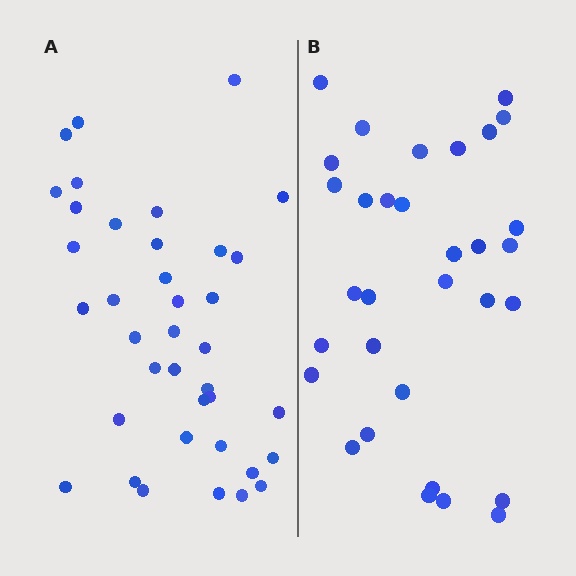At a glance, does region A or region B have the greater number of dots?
Region A (the left region) has more dots.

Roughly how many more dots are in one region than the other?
Region A has about 6 more dots than region B.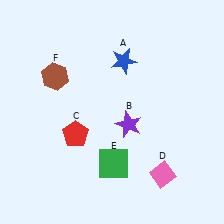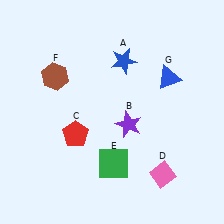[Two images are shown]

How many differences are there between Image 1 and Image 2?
There is 1 difference between the two images.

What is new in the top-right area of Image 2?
A blue triangle (G) was added in the top-right area of Image 2.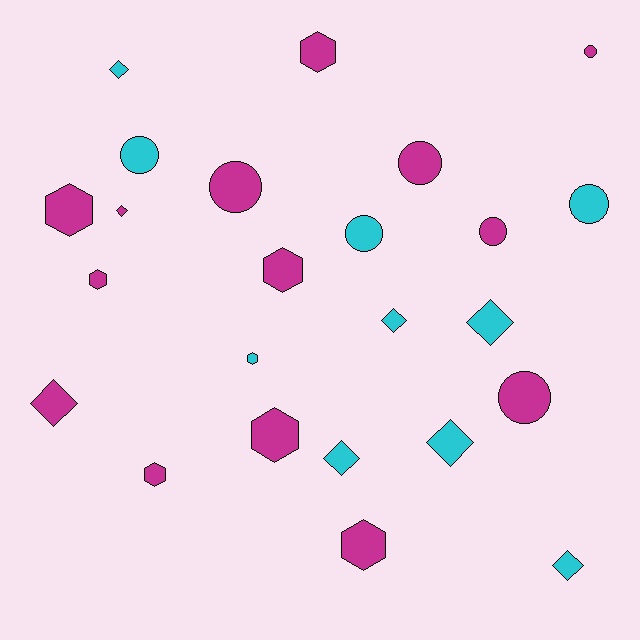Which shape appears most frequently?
Diamond, with 8 objects.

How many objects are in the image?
There are 24 objects.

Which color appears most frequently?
Magenta, with 14 objects.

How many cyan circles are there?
There are 3 cyan circles.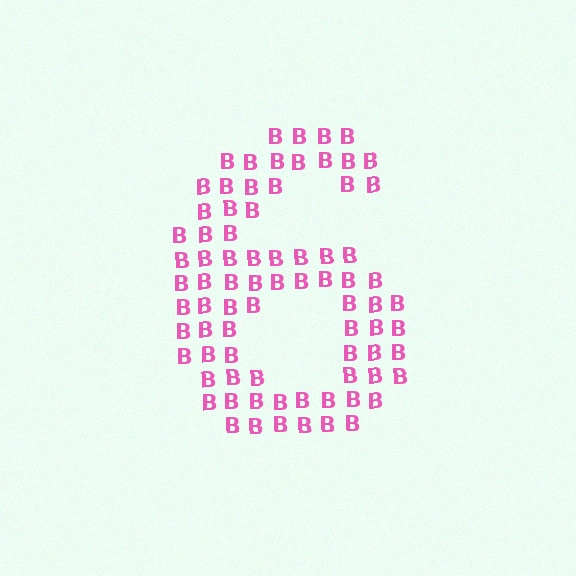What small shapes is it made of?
It is made of small letter B's.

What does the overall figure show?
The overall figure shows the digit 6.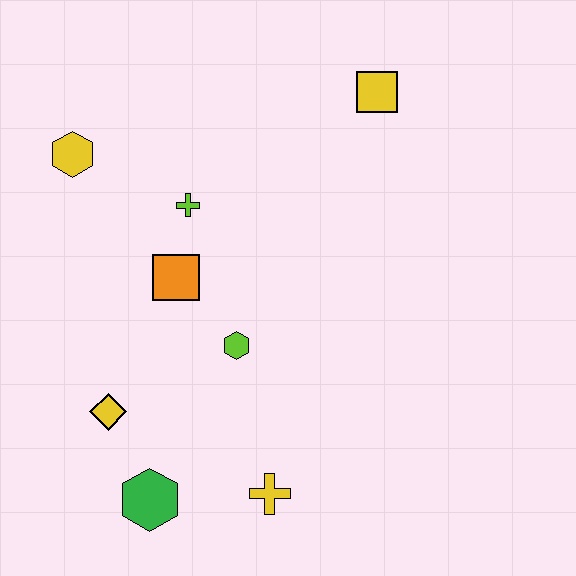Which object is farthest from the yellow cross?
The yellow square is farthest from the yellow cross.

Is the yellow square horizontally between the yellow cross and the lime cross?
No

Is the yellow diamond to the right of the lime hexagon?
No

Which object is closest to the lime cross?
The orange square is closest to the lime cross.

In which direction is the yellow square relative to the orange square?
The yellow square is to the right of the orange square.